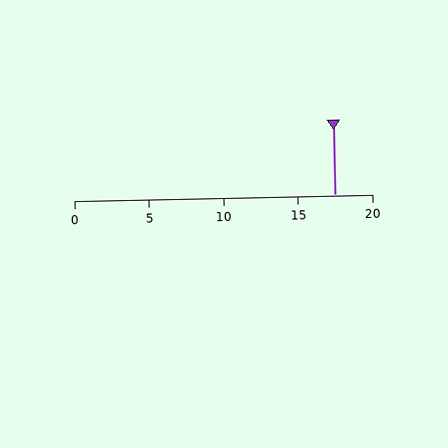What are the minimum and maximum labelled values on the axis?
The axis runs from 0 to 20.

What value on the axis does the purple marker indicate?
The marker indicates approximately 17.5.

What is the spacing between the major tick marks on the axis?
The major ticks are spaced 5 apart.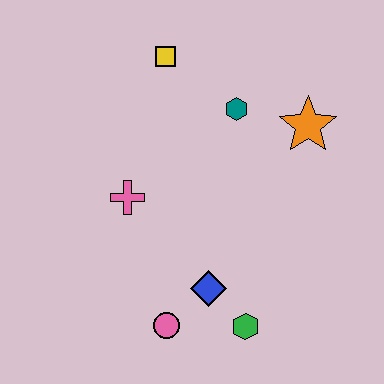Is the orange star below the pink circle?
No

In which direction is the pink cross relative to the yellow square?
The pink cross is below the yellow square.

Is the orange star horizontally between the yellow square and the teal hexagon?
No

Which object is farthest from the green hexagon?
The yellow square is farthest from the green hexagon.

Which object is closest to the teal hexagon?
The orange star is closest to the teal hexagon.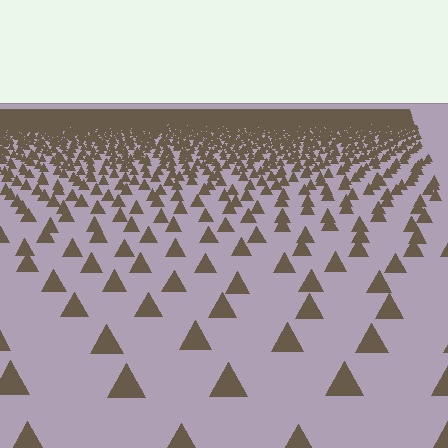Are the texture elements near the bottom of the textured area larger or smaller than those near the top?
Larger. Near the bottom, elements are closer to the viewer and appear at a bigger on-screen size.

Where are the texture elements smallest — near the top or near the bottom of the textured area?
Near the top.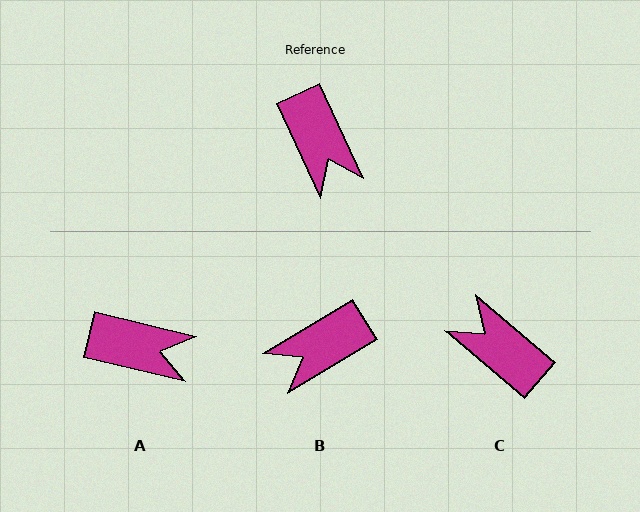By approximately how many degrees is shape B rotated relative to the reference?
Approximately 84 degrees clockwise.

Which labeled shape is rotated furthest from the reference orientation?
C, about 156 degrees away.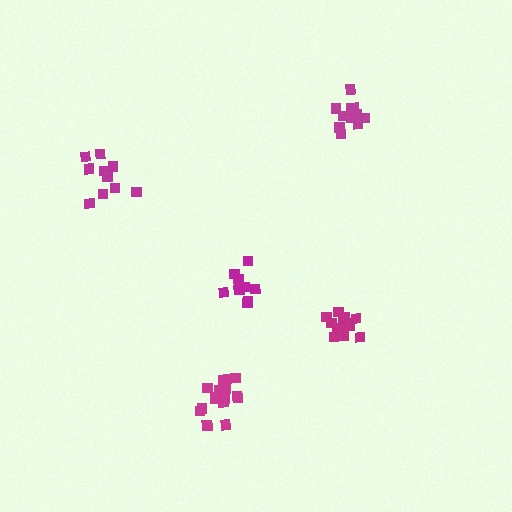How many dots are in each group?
Group 1: 16 dots, Group 2: 10 dots, Group 3: 11 dots, Group 4: 10 dots, Group 5: 15 dots (62 total).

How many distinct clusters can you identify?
There are 5 distinct clusters.